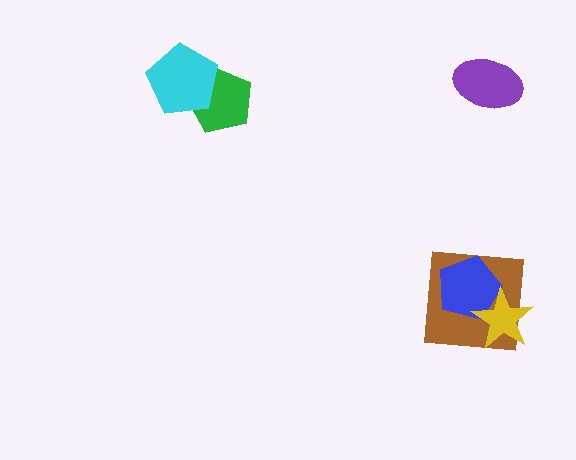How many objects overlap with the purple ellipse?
0 objects overlap with the purple ellipse.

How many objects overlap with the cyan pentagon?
1 object overlaps with the cyan pentagon.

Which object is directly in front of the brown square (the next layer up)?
The blue pentagon is directly in front of the brown square.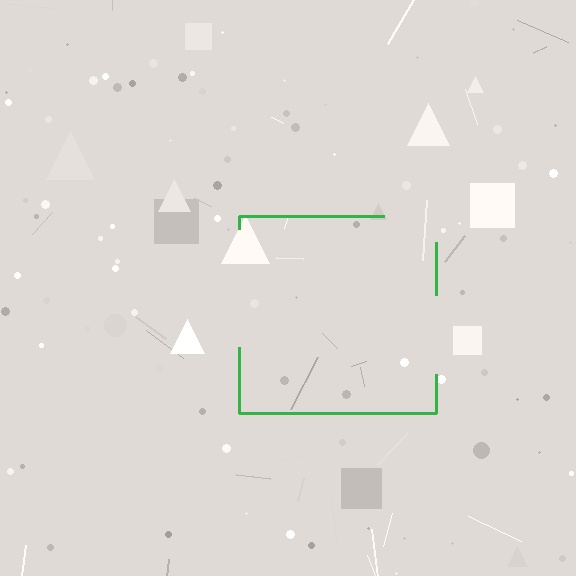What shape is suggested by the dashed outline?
The dashed outline suggests a square.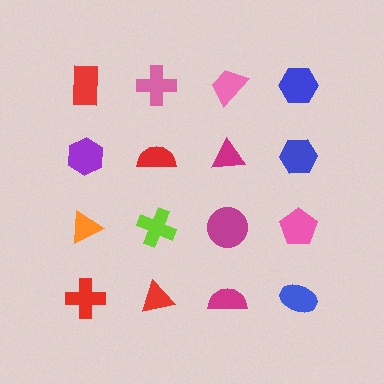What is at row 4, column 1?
A red cross.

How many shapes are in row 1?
4 shapes.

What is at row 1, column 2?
A pink cross.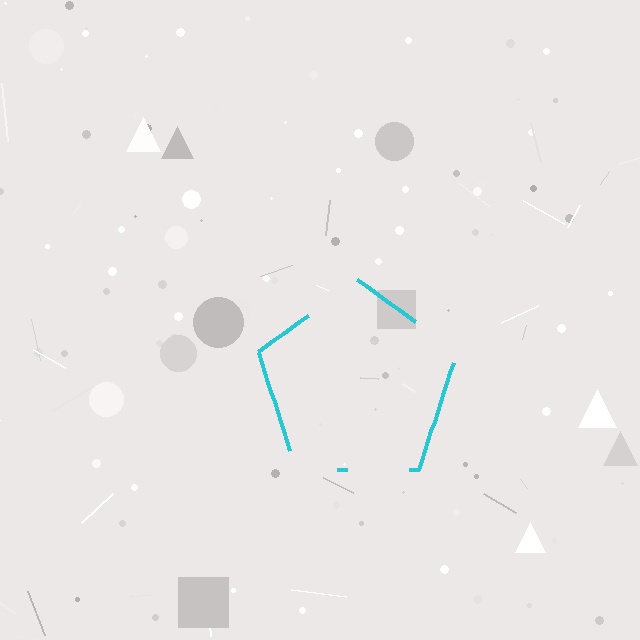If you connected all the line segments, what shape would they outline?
They would outline a pentagon.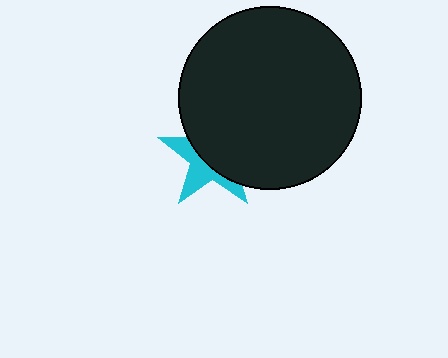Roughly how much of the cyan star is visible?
A small part of it is visible (roughly 40%).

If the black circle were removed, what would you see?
You would see the complete cyan star.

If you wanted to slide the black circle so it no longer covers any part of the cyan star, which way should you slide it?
Slide it toward the upper-right — that is the most direct way to separate the two shapes.